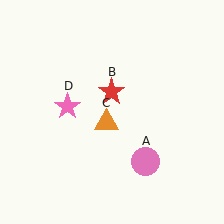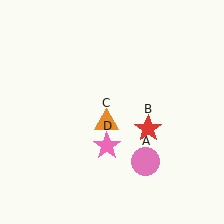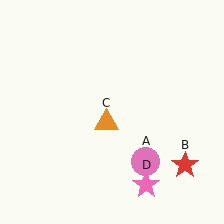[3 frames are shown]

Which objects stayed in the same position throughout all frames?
Pink circle (object A) and orange triangle (object C) remained stationary.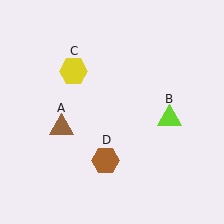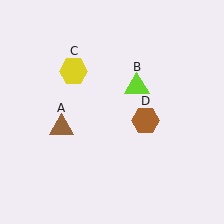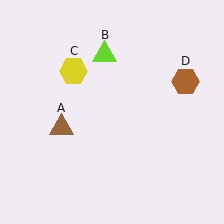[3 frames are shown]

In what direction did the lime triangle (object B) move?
The lime triangle (object B) moved up and to the left.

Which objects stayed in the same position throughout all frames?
Brown triangle (object A) and yellow hexagon (object C) remained stationary.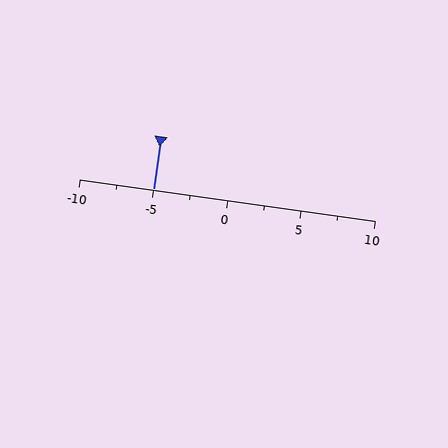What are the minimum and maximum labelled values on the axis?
The axis runs from -10 to 10.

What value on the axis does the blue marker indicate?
The marker indicates approximately -5.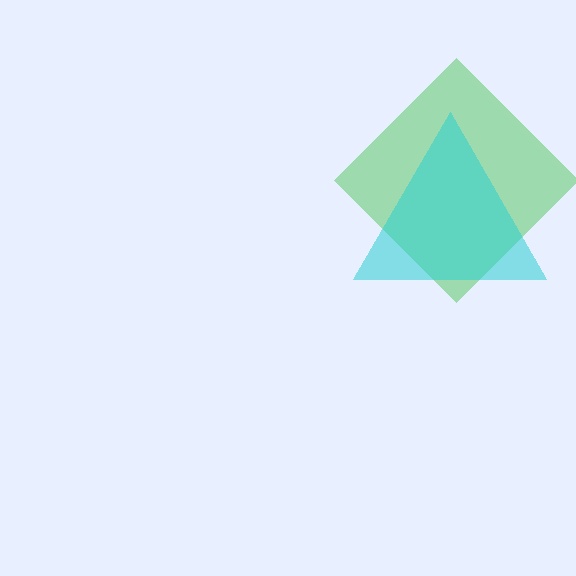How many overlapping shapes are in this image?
There are 2 overlapping shapes in the image.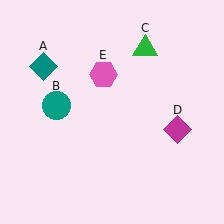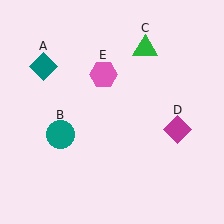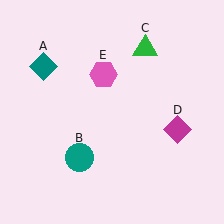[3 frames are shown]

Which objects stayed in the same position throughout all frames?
Teal diamond (object A) and green triangle (object C) and magenta diamond (object D) and pink hexagon (object E) remained stationary.